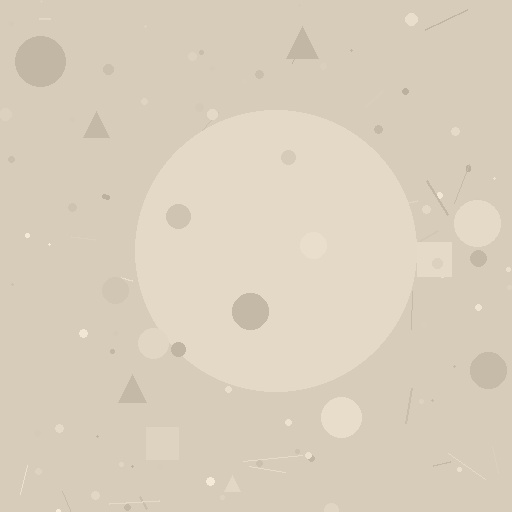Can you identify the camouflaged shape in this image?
The camouflaged shape is a circle.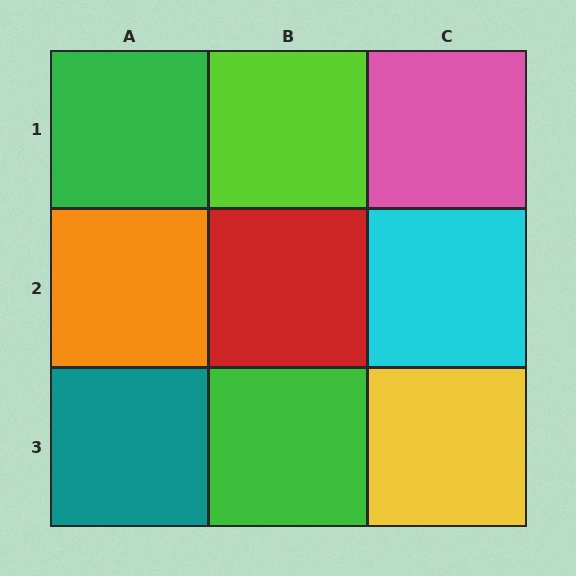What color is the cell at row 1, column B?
Lime.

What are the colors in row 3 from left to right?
Teal, green, yellow.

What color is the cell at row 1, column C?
Pink.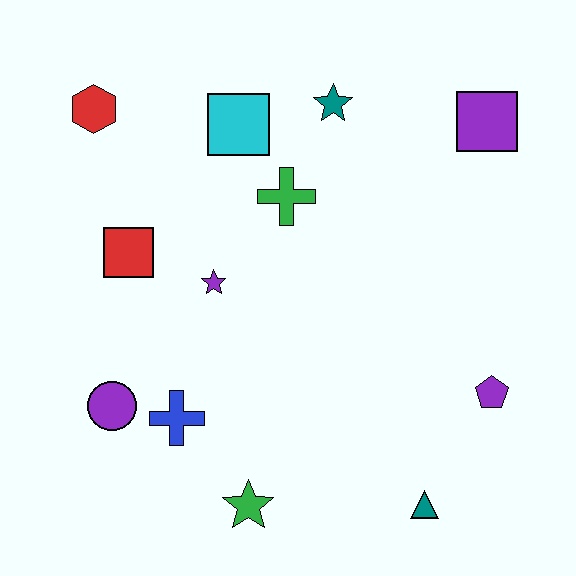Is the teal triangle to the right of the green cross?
Yes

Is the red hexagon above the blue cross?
Yes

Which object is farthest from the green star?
The purple square is farthest from the green star.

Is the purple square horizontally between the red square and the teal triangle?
No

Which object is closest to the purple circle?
The blue cross is closest to the purple circle.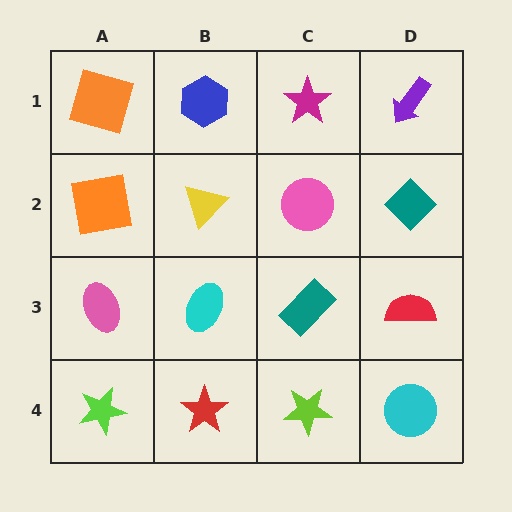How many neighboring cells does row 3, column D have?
3.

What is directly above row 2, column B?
A blue hexagon.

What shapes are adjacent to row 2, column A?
An orange square (row 1, column A), a pink ellipse (row 3, column A), a yellow triangle (row 2, column B).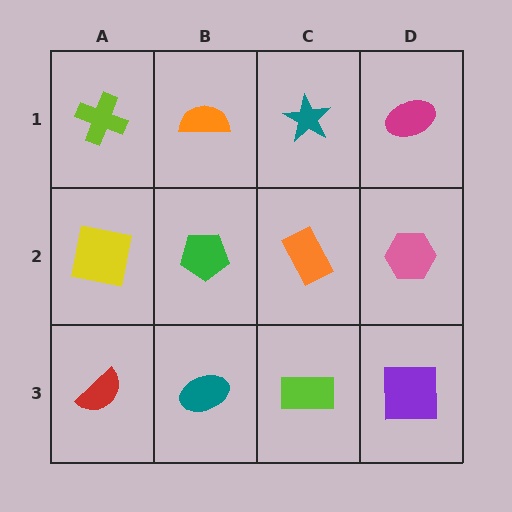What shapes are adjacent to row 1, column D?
A pink hexagon (row 2, column D), a teal star (row 1, column C).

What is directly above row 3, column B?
A green pentagon.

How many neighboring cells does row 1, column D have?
2.